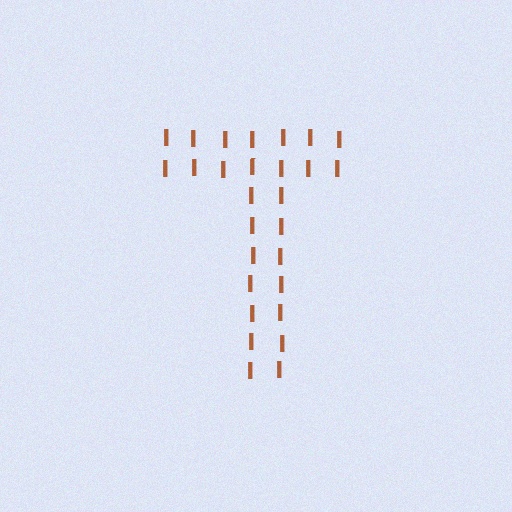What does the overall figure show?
The overall figure shows the letter T.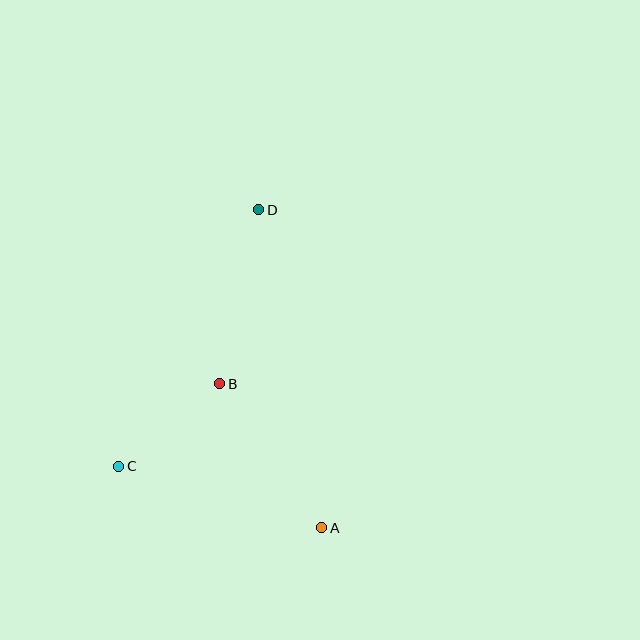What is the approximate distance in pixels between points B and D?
The distance between B and D is approximately 179 pixels.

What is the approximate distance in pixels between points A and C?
The distance between A and C is approximately 212 pixels.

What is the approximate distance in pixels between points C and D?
The distance between C and D is approximately 292 pixels.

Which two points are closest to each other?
Points B and C are closest to each other.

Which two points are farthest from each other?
Points A and D are farthest from each other.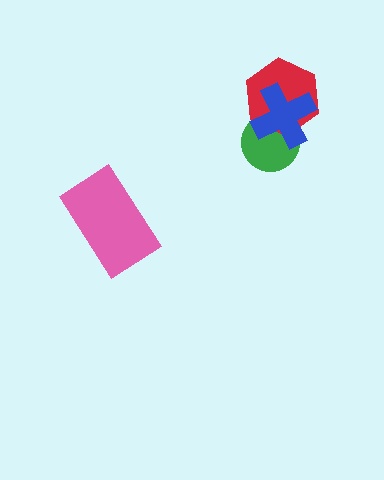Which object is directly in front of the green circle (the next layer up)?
The red hexagon is directly in front of the green circle.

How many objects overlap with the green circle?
2 objects overlap with the green circle.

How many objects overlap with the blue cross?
2 objects overlap with the blue cross.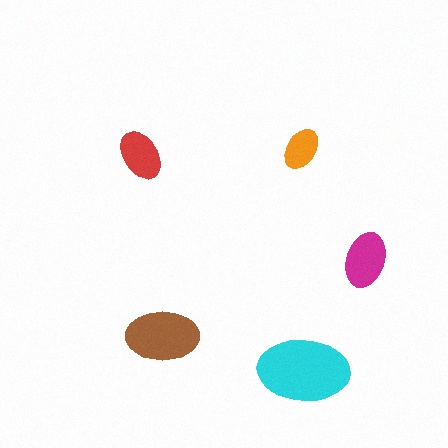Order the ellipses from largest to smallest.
the cyan one, the brown one, the magenta one, the red one, the orange one.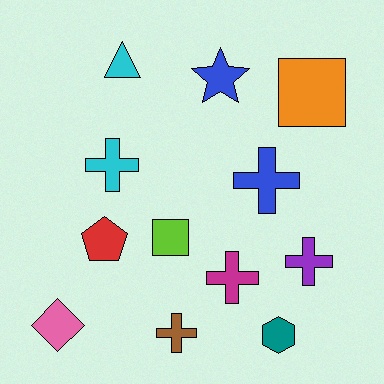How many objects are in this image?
There are 12 objects.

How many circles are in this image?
There are no circles.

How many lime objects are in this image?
There is 1 lime object.